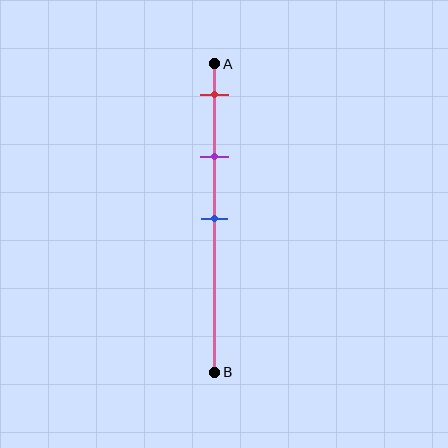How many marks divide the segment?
There are 3 marks dividing the segment.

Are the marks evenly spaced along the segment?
Yes, the marks are approximately evenly spaced.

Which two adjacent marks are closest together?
The red and purple marks are the closest adjacent pair.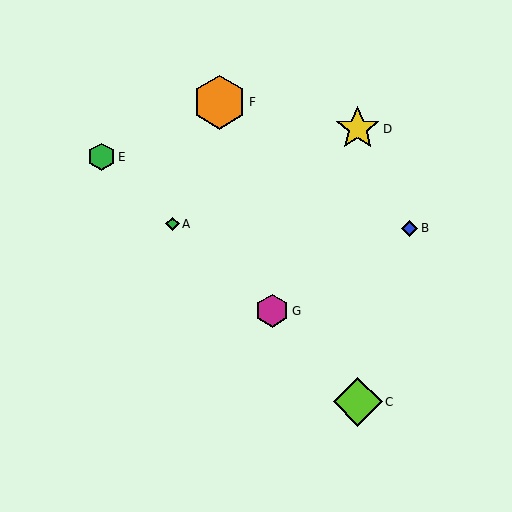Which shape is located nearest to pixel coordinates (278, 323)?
The magenta hexagon (labeled G) at (272, 311) is nearest to that location.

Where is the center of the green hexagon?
The center of the green hexagon is at (102, 157).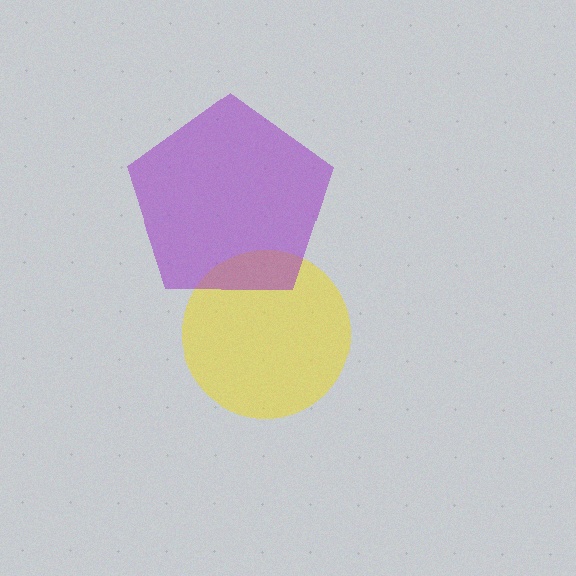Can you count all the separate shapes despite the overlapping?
Yes, there are 2 separate shapes.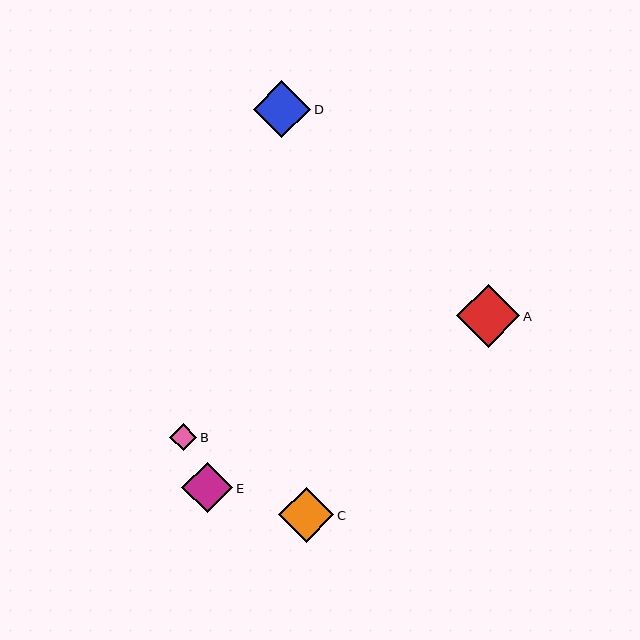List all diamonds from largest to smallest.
From largest to smallest: A, D, C, E, B.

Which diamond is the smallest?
Diamond B is the smallest with a size of approximately 28 pixels.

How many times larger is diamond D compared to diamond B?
Diamond D is approximately 2.1 times the size of diamond B.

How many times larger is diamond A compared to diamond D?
Diamond A is approximately 1.1 times the size of diamond D.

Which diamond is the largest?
Diamond A is the largest with a size of approximately 63 pixels.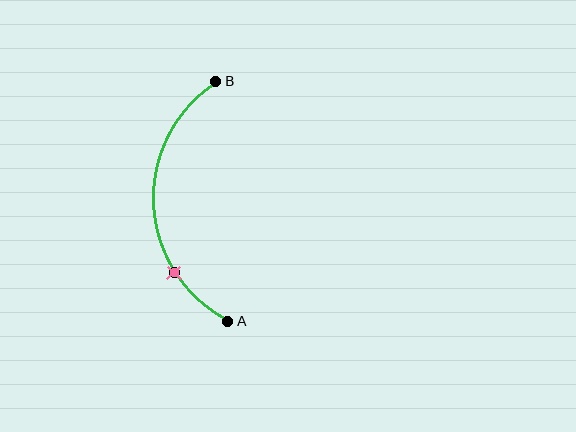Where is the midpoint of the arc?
The arc midpoint is the point on the curve farthest from the straight line joining A and B. It sits to the left of that line.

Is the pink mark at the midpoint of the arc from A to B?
No. The pink mark lies on the arc but is closer to endpoint A. The arc midpoint would be at the point on the curve equidistant along the arc from both A and B.